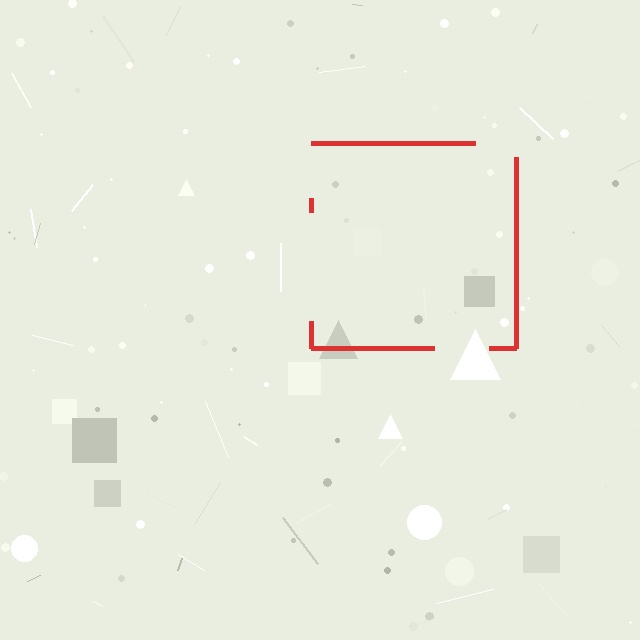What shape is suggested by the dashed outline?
The dashed outline suggests a square.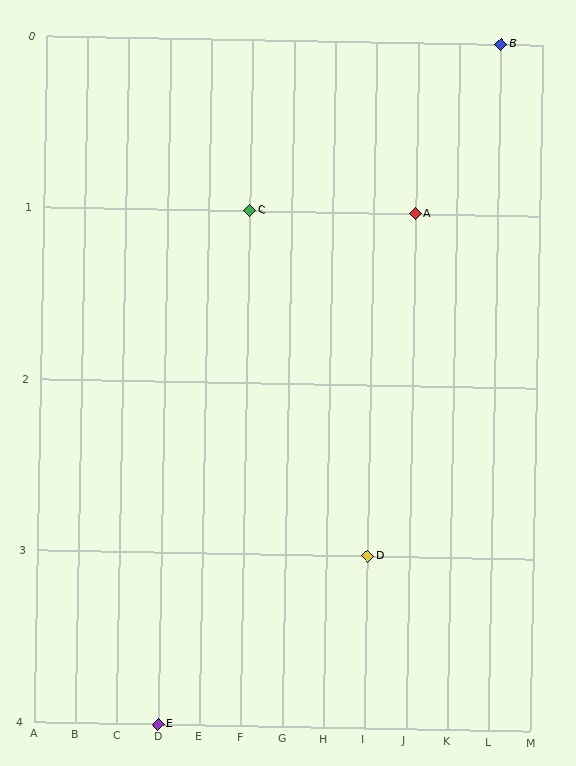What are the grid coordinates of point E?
Point E is at grid coordinates (D, 4).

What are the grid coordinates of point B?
Point B is at grid coordinates (L, 0).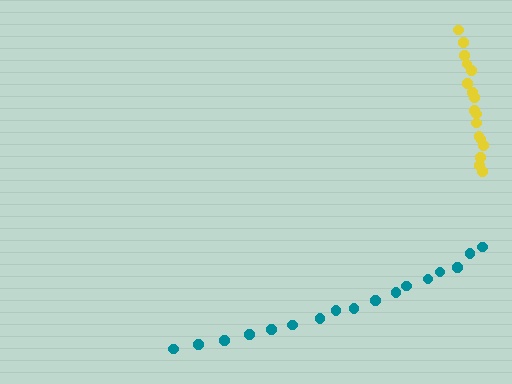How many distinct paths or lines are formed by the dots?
There are 2 distinct paths.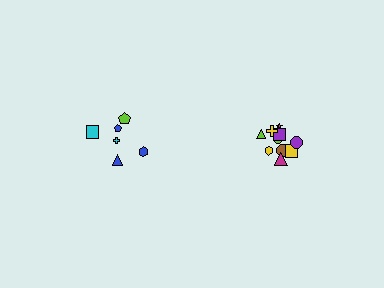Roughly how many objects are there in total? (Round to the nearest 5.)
Roughly 15 objects in total.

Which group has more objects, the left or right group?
The right group.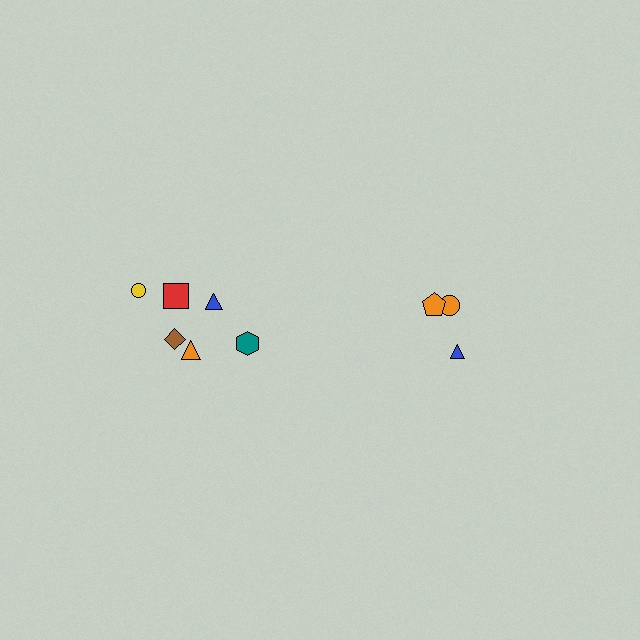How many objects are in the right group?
There are 3 objects.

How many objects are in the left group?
There are 6 objects.